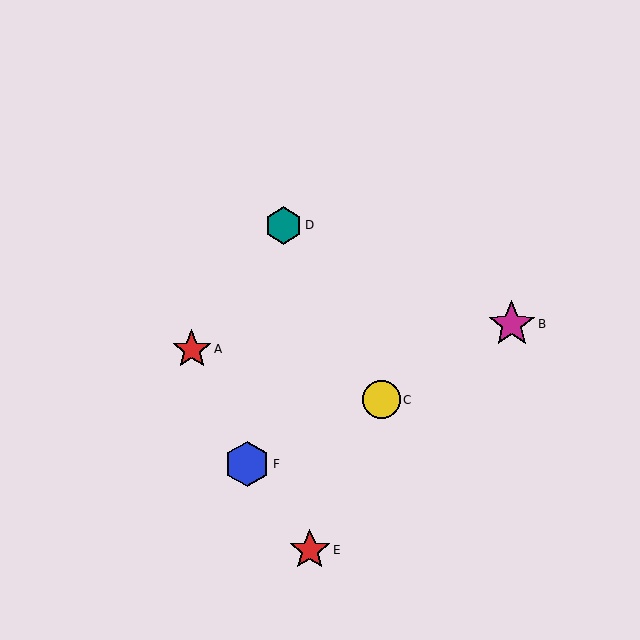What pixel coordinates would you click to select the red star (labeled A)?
Click at (192, 349) to select the red star A.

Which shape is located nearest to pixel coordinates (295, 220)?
The teal hexagon (labeled D) at (284, 225) is nearest to that location.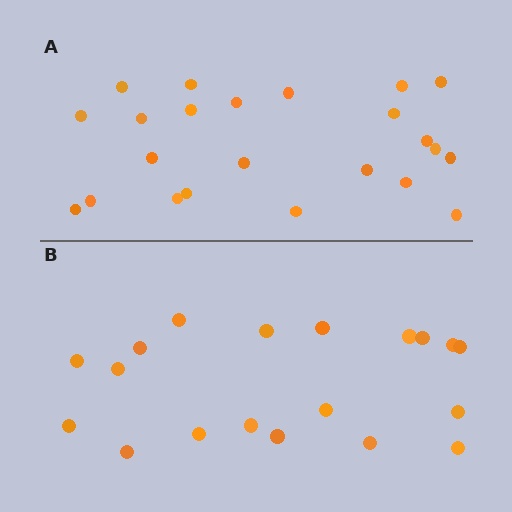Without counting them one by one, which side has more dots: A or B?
Region A (the top region) has more dots.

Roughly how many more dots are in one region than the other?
Region A has about 4 more dots than region B.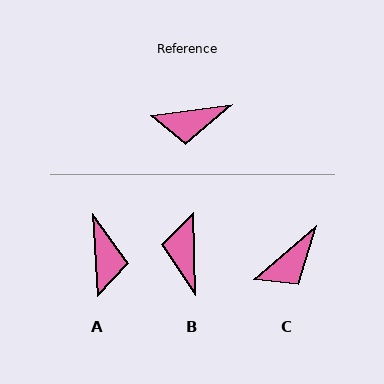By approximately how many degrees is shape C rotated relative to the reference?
Approximately 33 degrees counter-clockwise.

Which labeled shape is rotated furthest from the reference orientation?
B, about 97 degrees away.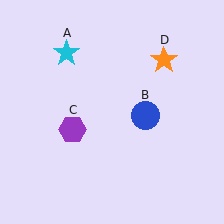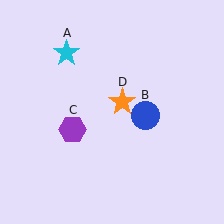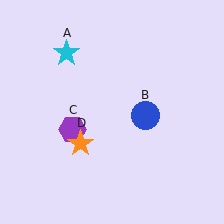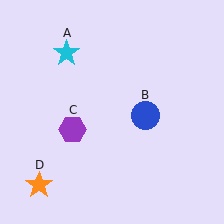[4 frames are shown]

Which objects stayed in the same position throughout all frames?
Cyan star (object A) and blue circle (object B) and purple hexagon (object C) remained stationary.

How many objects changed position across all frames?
1 object changed position: orange star (object D).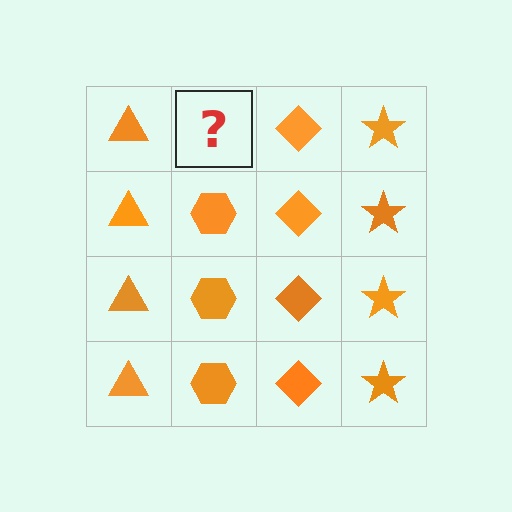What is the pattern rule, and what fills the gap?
The rule is that each column has a consistent shape. The gap should be filled with an orange hexagon.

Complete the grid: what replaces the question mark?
The question mark should be replaced with an orange hexagon.